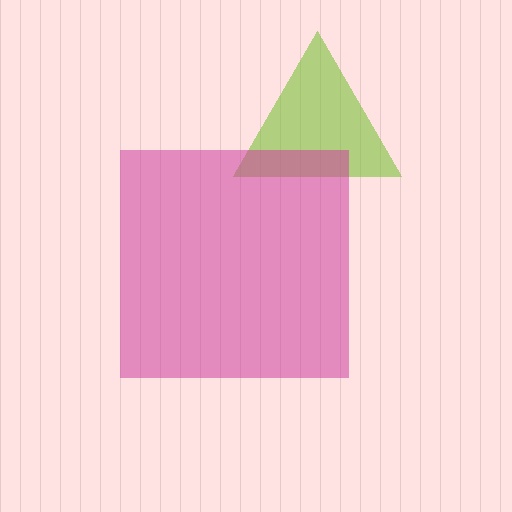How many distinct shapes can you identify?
There are 2 distinct shapes: a lime triangle, a magenta square.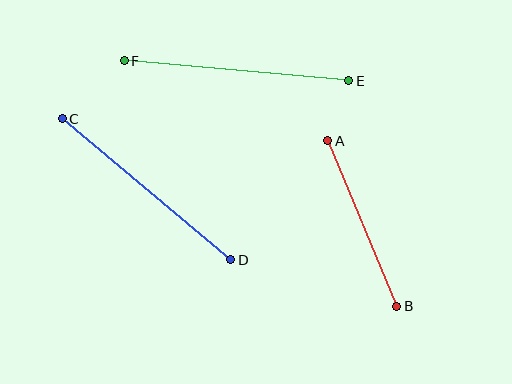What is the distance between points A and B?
The distance is approximately 180 pixels.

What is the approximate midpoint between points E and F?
The midpoint is at approximately (236, 71) pixels.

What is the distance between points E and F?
The distance is approximately 225 pixels.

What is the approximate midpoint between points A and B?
The midpoint is at approximately (362, 223) pixels.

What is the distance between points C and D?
The distance is approximately 220 pixels.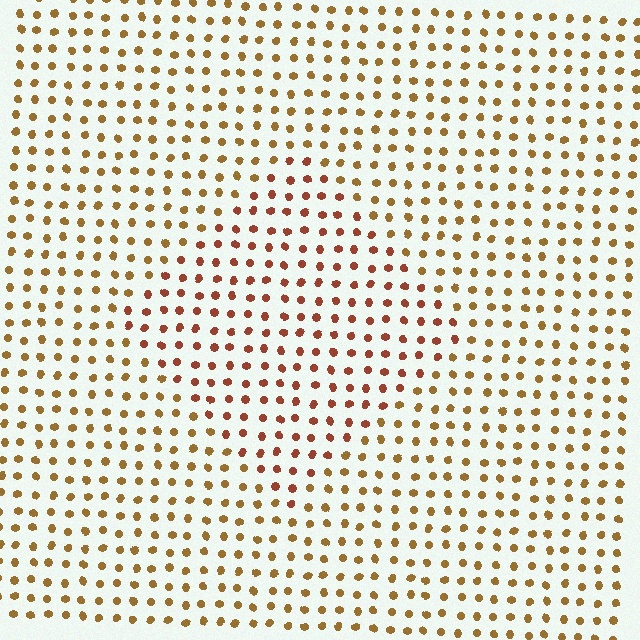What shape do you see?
I see a diamond.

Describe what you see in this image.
The image is filled with small brown elements in a uniform arrangement. A diamond-shaped region is visible where the elements are tinted to a slightly different hue, forming a subtle color boundary.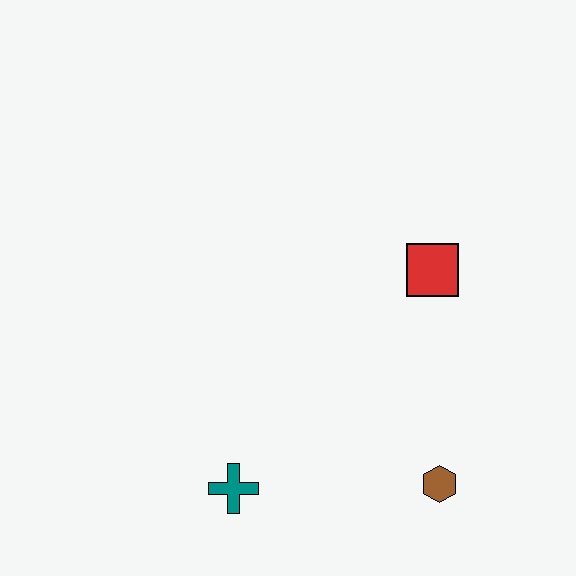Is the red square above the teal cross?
Yes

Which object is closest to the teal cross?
The brown hexagon is closest to the teal cross.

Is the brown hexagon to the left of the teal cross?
No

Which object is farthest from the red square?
The teal cross is farthest from the red square.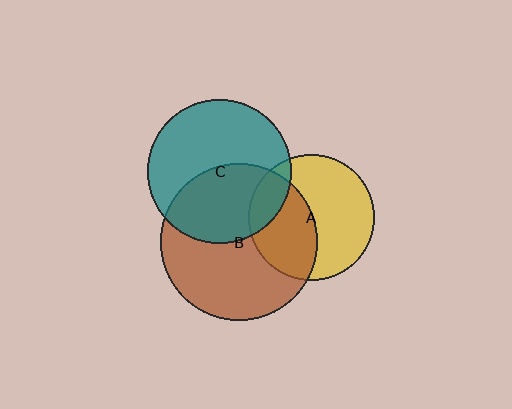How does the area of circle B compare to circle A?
Approximately 1.5 times.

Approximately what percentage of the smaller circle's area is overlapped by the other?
Approximately 45%.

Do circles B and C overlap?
Yes.